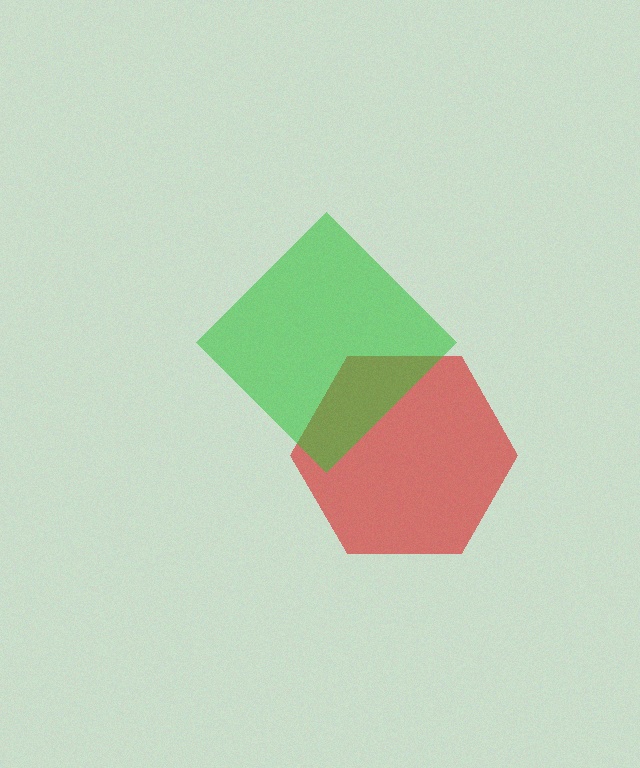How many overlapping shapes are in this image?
There are 2 overlapping shapes in the image.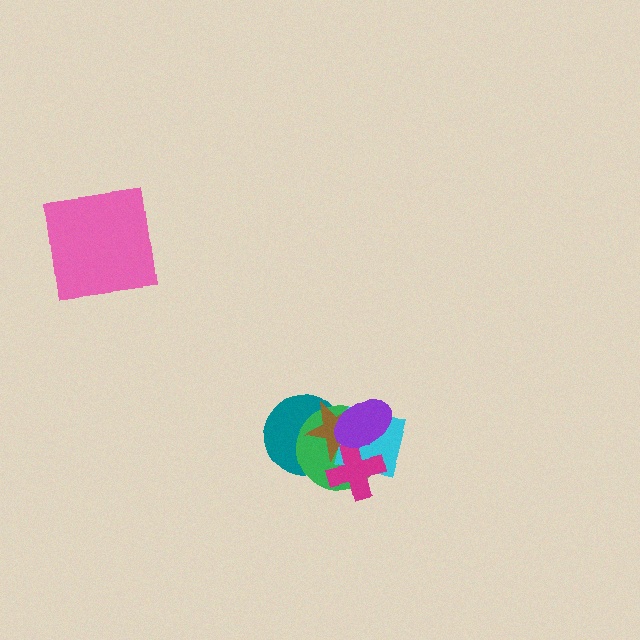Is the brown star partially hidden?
Yes, it is partially covered by another shape.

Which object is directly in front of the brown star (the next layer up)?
The magenta cross is directly in front of the brown star.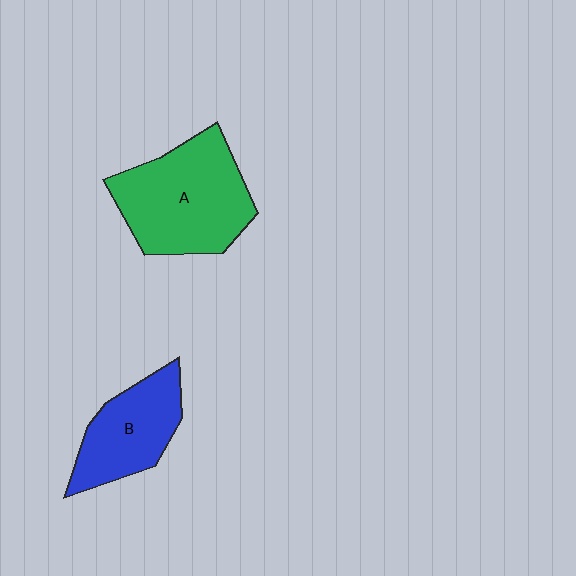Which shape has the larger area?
Shape A (green).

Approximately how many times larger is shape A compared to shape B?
Approximately 1.5 times.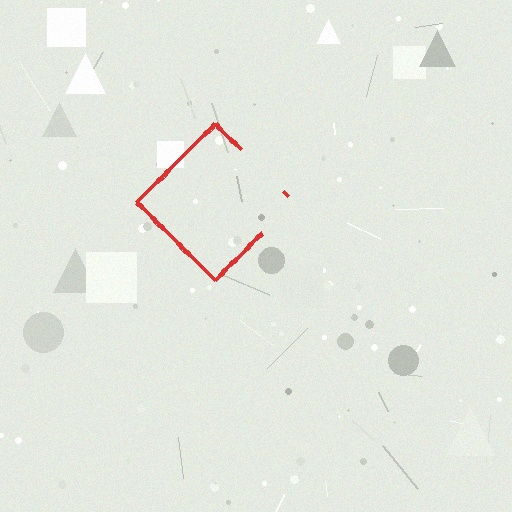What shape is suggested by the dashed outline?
The dashed outline suggests a diamond.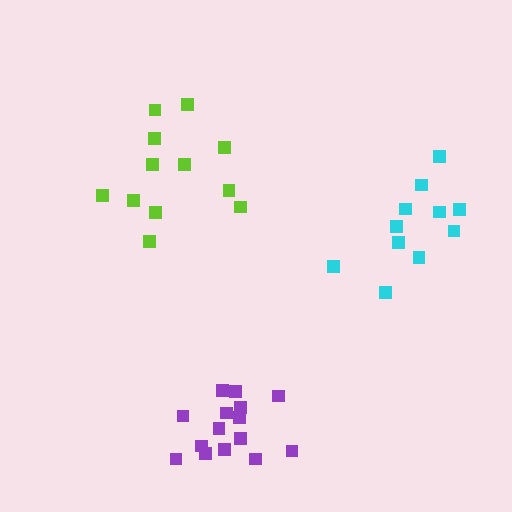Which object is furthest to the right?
The cyan cluster is rightmost.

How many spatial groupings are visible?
There are 3 spatial groupings.